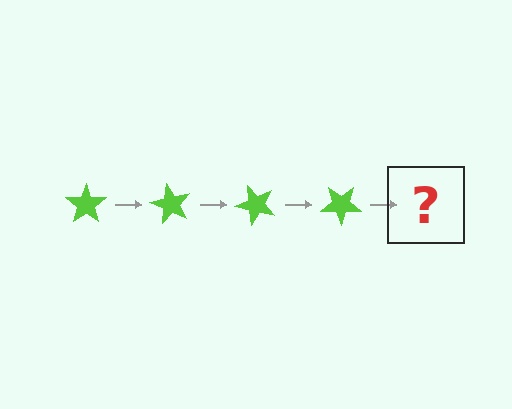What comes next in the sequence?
The next element should be a lime star rotated 240 degrees.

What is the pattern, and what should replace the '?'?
The pattern is that the star rotates 60 degrees each step. The '?' should be a lime star rotated 240 degrees.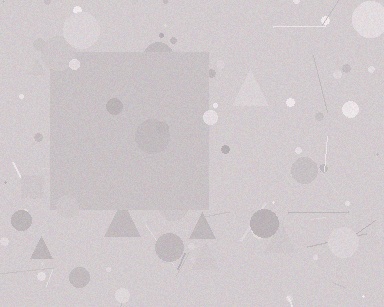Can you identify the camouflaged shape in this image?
The camouflaged shape is a square.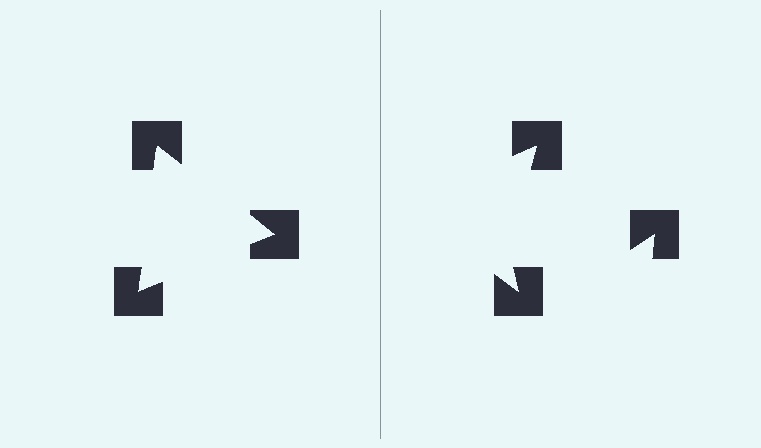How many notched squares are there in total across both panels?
6 — 3 on each side.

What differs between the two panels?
The notched squares are positioned identically on both sides; only the wedge orientations differ. On the left they align to a triangle; on the right they are misaligned.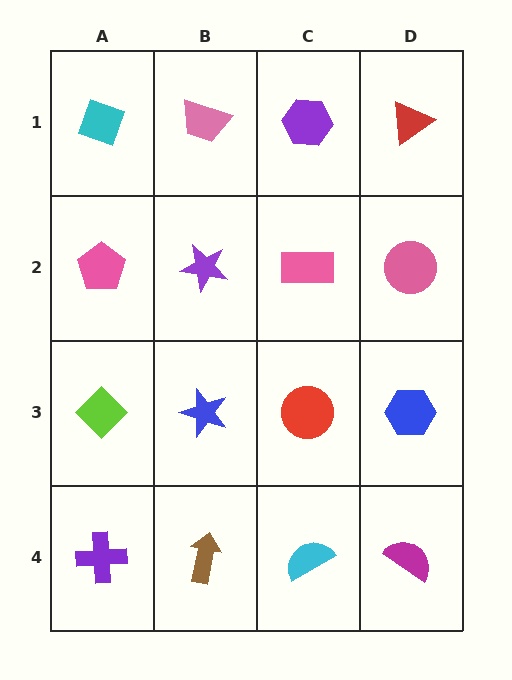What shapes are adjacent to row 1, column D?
A pink circle (row 2, column D), a purple hexagon (row 1, column C).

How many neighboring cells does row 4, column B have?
3.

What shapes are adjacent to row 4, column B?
A blue star (row 3, column B), a purple cross (row 4, column A), a cyan semicircle (row 4, column C).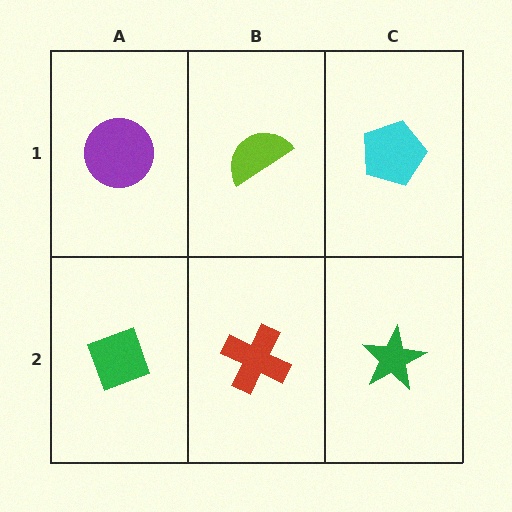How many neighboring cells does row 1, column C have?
2.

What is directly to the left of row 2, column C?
A red cross.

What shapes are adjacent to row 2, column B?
A lime semicircle (row 1, column B), a green diamond (row 2, column A), a green star (row 2, column C).